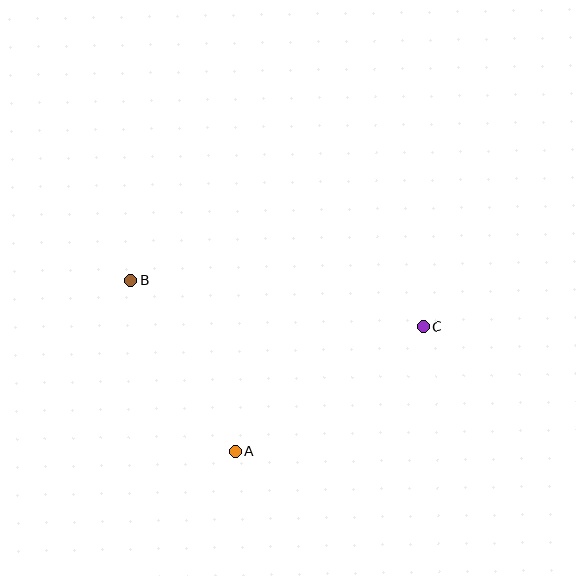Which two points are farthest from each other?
Points B and C are farthest from each other.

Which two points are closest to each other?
Points A and B are closest to each other.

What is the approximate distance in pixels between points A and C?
The distance between A and C is approximately 225 pixels.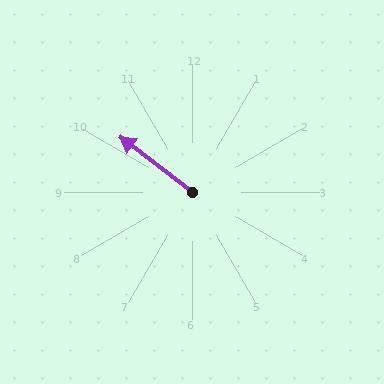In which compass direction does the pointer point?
Northwest.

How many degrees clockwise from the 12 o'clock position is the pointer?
Approximately 307 degrees.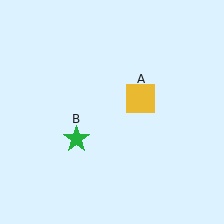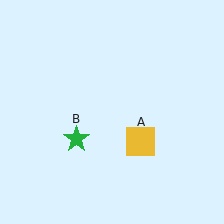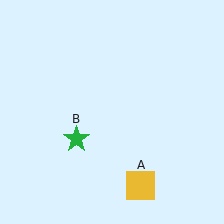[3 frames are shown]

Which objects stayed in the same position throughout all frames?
Green star (object B) remained stationary.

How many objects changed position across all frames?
1 object changed position: yellow square (object A).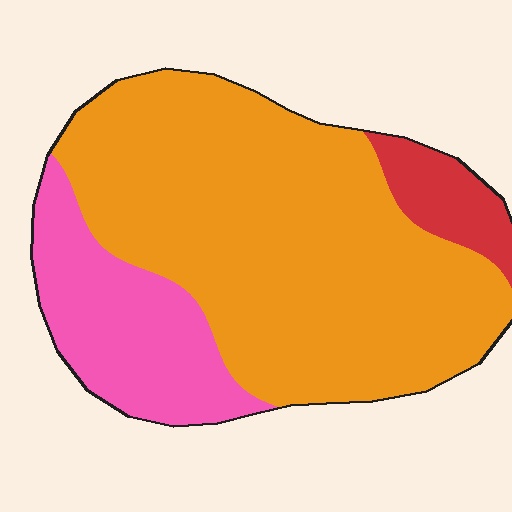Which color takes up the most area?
Orange, at roughly 70%.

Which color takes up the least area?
Red, at roughly 10%.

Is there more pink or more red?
Pink.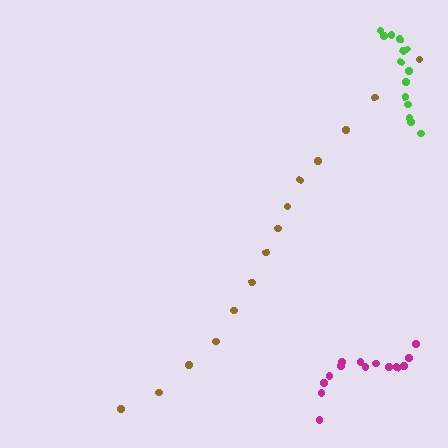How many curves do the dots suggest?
There are 3 distinct paths.